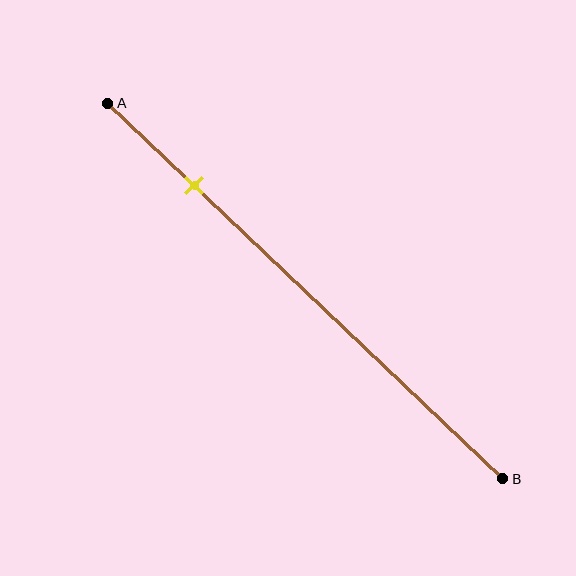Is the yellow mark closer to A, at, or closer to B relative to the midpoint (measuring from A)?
The yellow mark is closer to point A than the midpoint of segment AB.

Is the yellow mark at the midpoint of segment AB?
No, the mark is at about 20% from A, not at the 50% midpoint.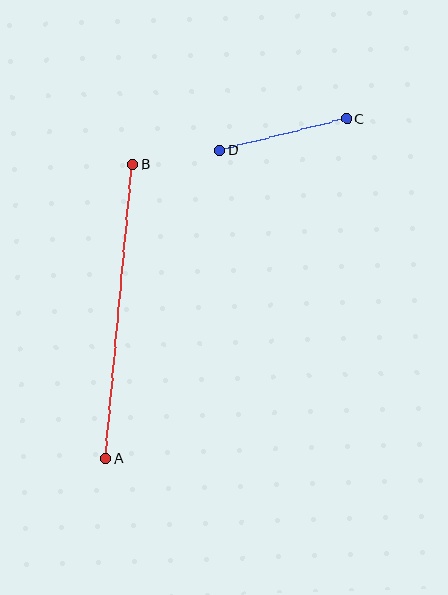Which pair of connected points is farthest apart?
Points A and B are farthest apart.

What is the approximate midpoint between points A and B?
The midpoint is at approximately (119, 312) pixels.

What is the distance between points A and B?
The distance is approximately 295 pixels.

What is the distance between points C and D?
The distance is approximately 130 pixels.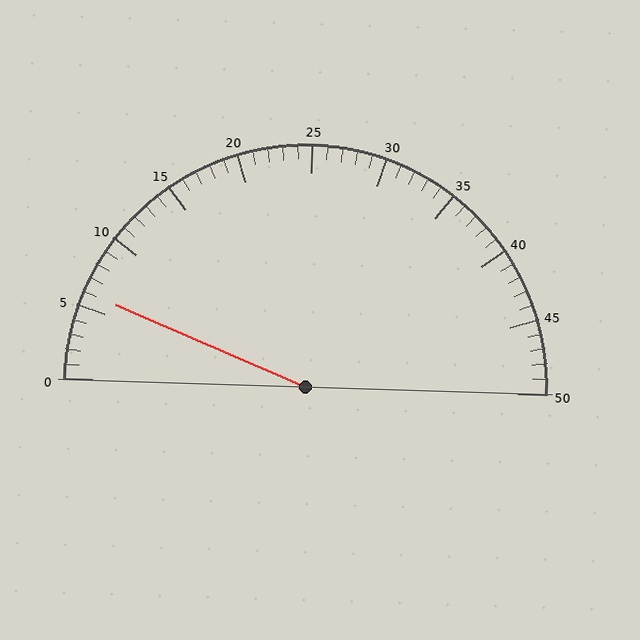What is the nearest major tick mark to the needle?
The nearest major tick mark is 5.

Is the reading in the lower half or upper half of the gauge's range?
The reading is in the lower half of the range (0 to 50).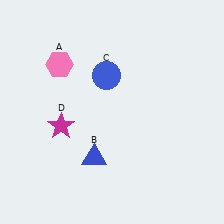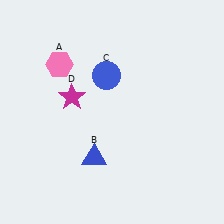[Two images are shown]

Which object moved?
The magenta star (D) moved up.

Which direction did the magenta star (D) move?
The magenta star (D) moved up.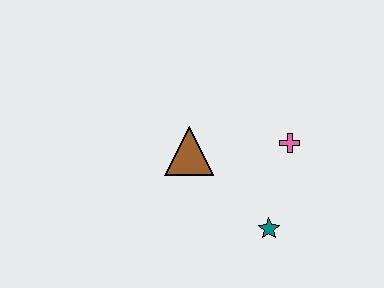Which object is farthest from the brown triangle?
The teal star is farthest from the brown triangle.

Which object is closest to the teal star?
The pink cross is closest to the teal star.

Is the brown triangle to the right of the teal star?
No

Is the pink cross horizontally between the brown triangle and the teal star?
No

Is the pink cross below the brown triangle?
No